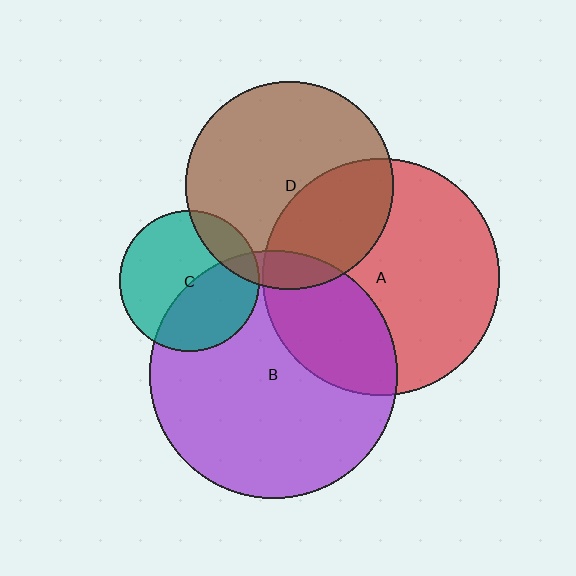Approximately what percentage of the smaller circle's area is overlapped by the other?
Approximately 45%.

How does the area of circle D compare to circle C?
Approximately 2.2 times.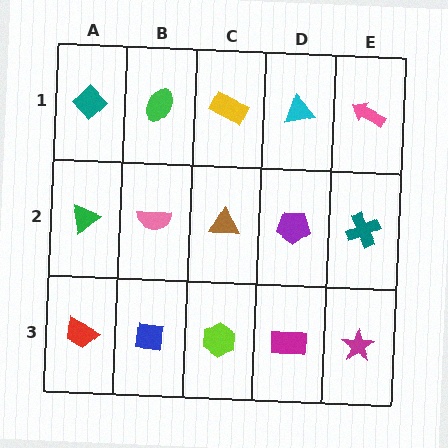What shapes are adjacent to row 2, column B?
A green ellipse (row 1, column B), a blue square (row 3, column B), a green triangle (row 2, column A), a brown triangle (row 2, column C).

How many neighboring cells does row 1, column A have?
2.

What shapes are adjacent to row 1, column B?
A pink semicircle (row 2, column B), a teal diamond (row 1, column A), a yellow rectangle (row 1, column C).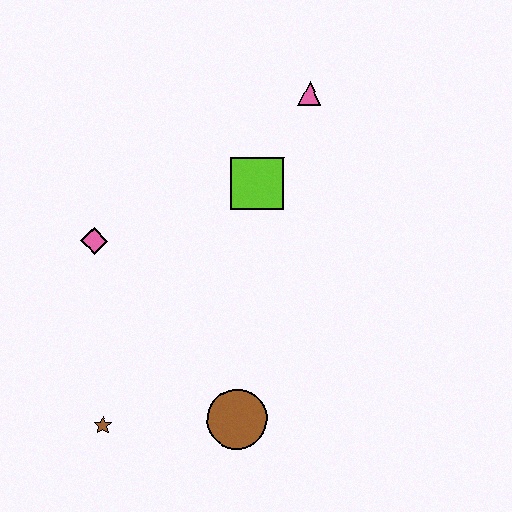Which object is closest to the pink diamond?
The lime square is closest to the pink diamond.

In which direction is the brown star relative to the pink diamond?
The brown star is below the pink diamond.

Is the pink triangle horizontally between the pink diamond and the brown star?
No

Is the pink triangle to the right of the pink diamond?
Yes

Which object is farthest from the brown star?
The pink triangle is farthest from the brown star.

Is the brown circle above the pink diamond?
No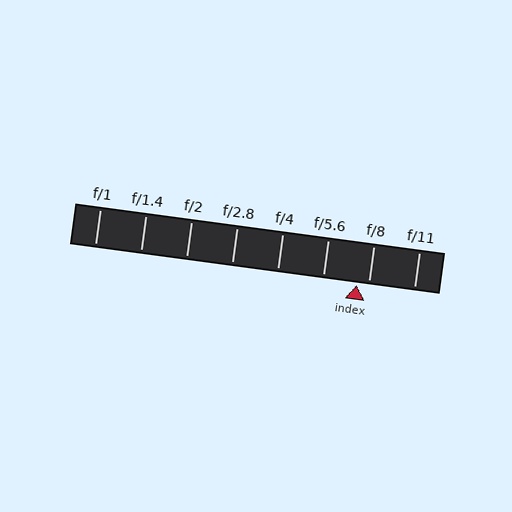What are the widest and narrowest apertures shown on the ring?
The widest aperture shown is f/1 and the narrowest is f/11.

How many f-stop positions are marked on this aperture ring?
There are 8 f-stop positions marked.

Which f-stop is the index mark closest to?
The index mark is closest to f/8.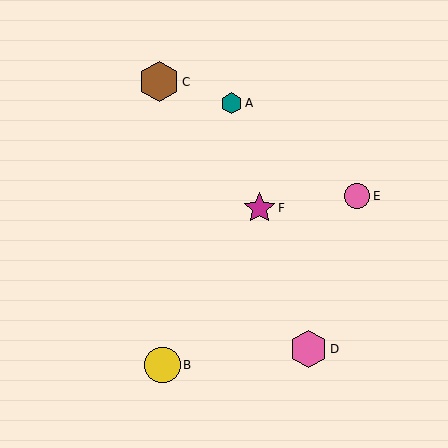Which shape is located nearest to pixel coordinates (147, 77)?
The brown hexagon (labeled C) at (159, 82) is nearest to that location.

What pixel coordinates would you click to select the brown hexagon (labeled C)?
Click at (159, 82) to select the brown hexagon C.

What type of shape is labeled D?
Shape D is a pink hexagon.